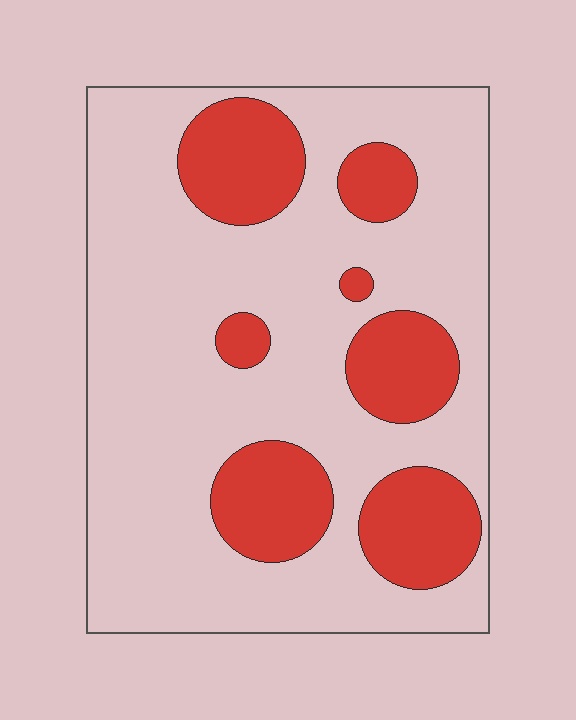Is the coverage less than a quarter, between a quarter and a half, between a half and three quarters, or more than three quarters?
Between a quarter and a half.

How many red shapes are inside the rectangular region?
7.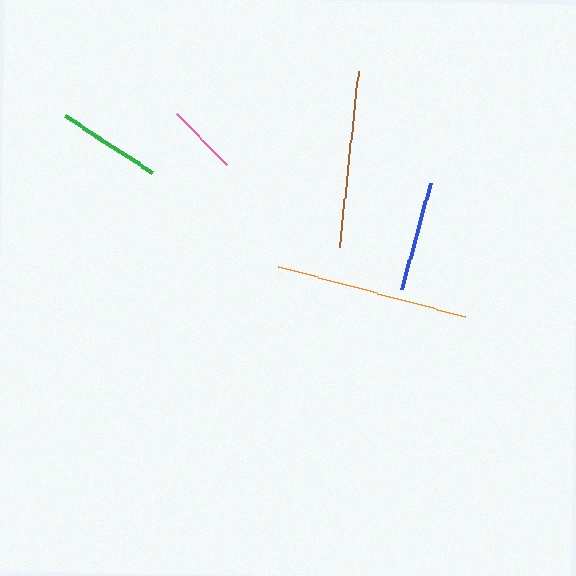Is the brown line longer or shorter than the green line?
The brown line is longer than the green line.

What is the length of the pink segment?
The pink segment is approximately 71 pixels long.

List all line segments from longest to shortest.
From longest to shortest: orange, brown, blue, green, pink.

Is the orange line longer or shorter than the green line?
The orange line is longer than the green line.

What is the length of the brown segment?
The brown segment is approximately 176 pixels long.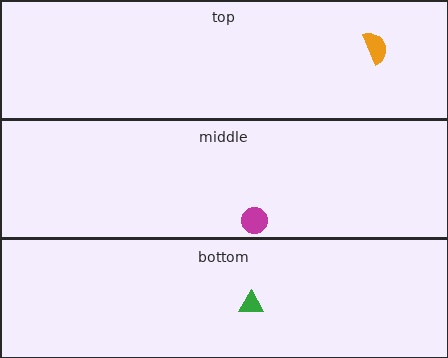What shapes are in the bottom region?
The green triangle.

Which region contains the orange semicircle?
The top region.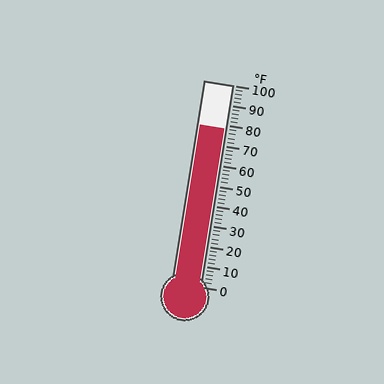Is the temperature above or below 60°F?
The temperature is above 60°F.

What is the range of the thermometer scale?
The thermometer scale ranges from 0°F to 100°F.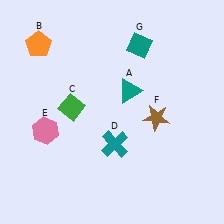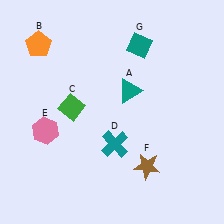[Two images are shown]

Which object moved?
The brown star (F) moved down.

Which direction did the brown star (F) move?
The brown star (F) moved down.